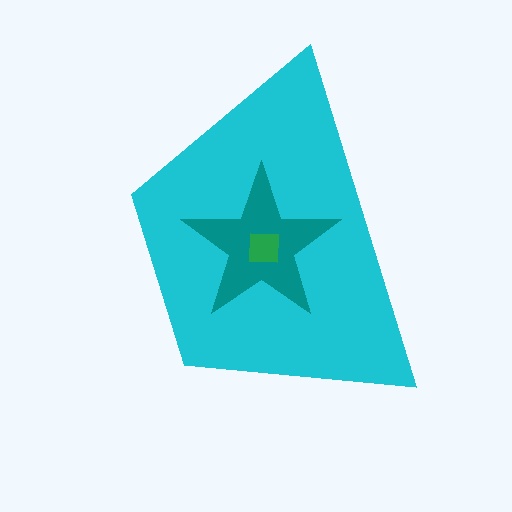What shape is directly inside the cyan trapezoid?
The teal star.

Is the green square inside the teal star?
Yes.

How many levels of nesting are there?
3.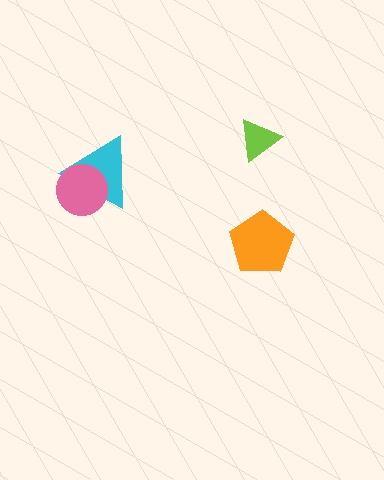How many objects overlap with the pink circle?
1 object overlaps with the pink circle.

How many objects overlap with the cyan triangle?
1 object overlaps with the cyan triangle.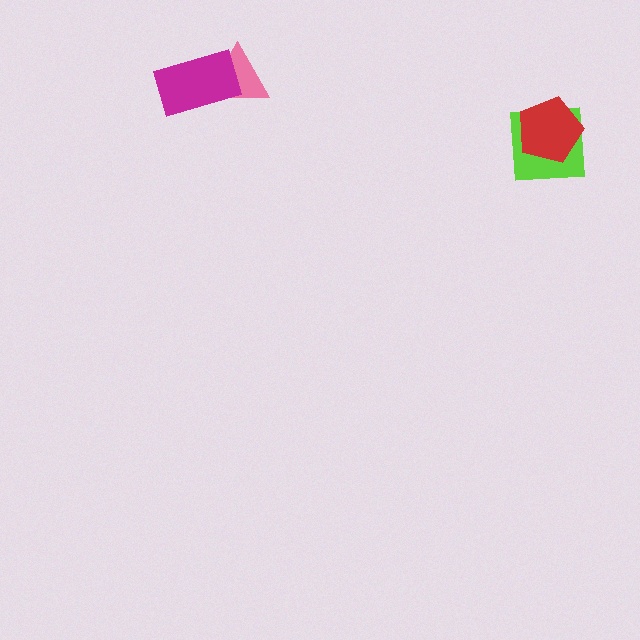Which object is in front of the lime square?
The red pentagon is in front of the lime square.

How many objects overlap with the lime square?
1 object overlaps with the lime square.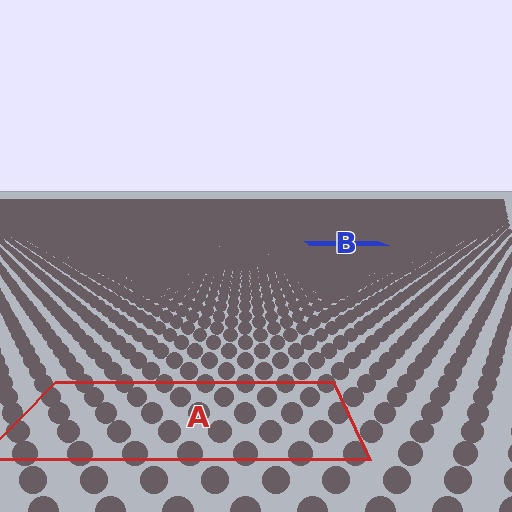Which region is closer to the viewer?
Region A is closer. The texture elements there are larger and more spread out.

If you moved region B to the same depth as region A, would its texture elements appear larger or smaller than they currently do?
They would appear larger. At a closer depth, the same texture elements are projected at a bigger on-screen size.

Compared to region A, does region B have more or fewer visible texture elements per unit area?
Region B has more texture elements per unit area — they are packed more densely because it is farther away.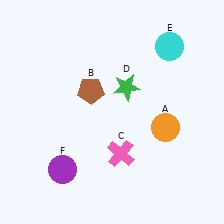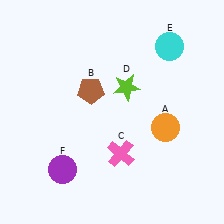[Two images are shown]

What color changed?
The star (D) changed from green in Image 1 to lime in Image 2.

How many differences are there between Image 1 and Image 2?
There is 1 difference between the two images.